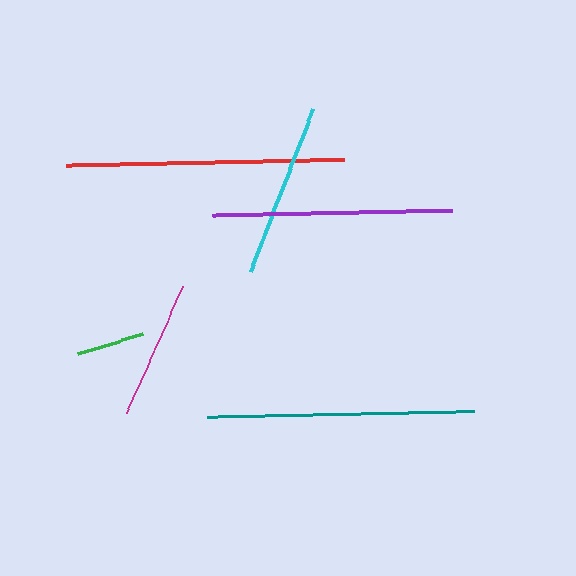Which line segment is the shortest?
The green line is the shortest at approximately 67 pixels.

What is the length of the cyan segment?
The cyan segment is approximately 174 pixels long.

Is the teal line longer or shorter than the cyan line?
The teal line is longer than the cyan line.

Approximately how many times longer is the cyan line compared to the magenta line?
The cyan line is approximately 1.2 times the length of the magenta line.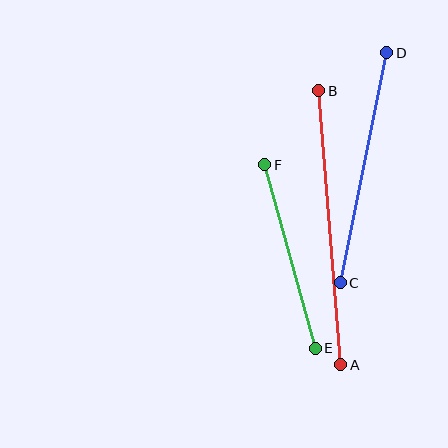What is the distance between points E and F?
The distance is approximately 191 pixels.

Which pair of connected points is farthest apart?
Points A and B are farthest apart.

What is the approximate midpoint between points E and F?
The midpoint is at approximately (290, 257) pixels.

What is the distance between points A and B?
The distance is approximately 275 pixels.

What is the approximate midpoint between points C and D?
The midpoint is at approximately (364, 168) pixels.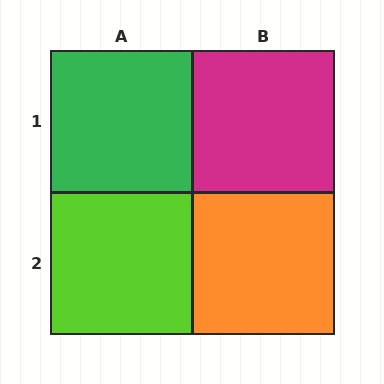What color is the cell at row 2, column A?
Lime.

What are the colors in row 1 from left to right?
Green, magenta.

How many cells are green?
1 cell is green.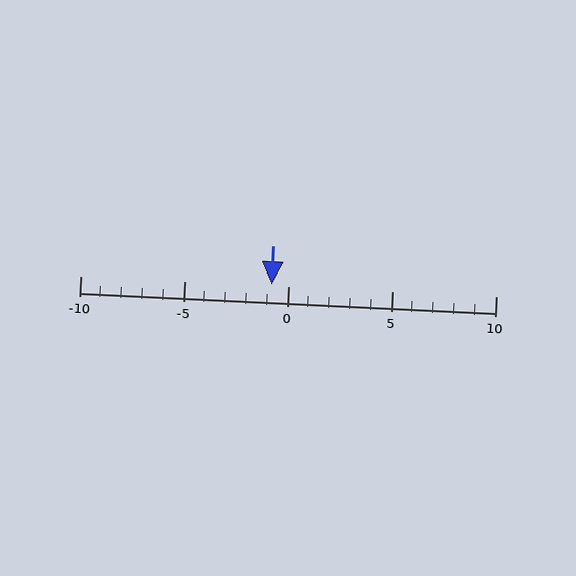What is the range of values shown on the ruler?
The ruler shows values from -10 to 10.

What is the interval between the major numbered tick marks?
The major tick marks are spaced 5 units apart.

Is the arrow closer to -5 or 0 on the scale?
The arrow is closer to 0.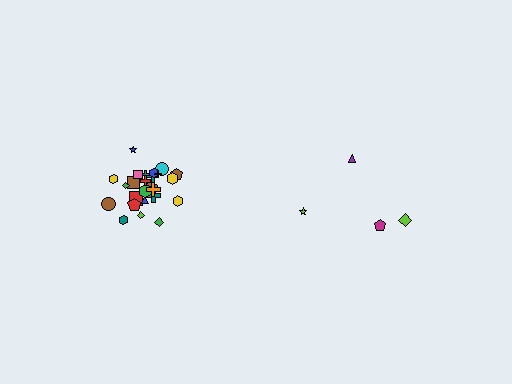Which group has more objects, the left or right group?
The left group.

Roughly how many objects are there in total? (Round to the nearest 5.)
Roughly 30 objects in total.